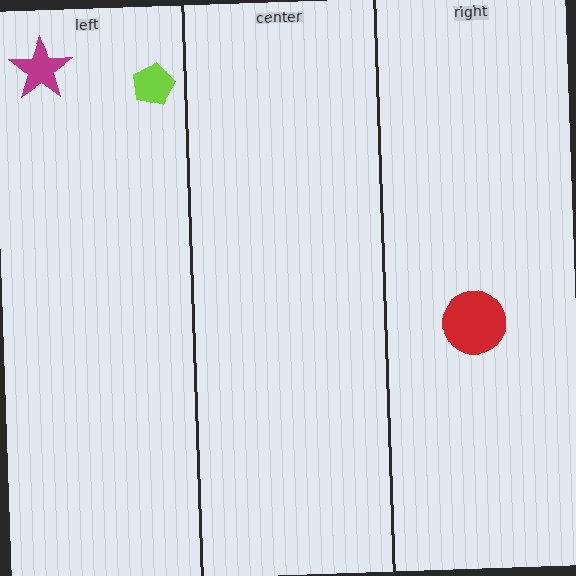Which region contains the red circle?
The right region.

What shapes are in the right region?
The red circle.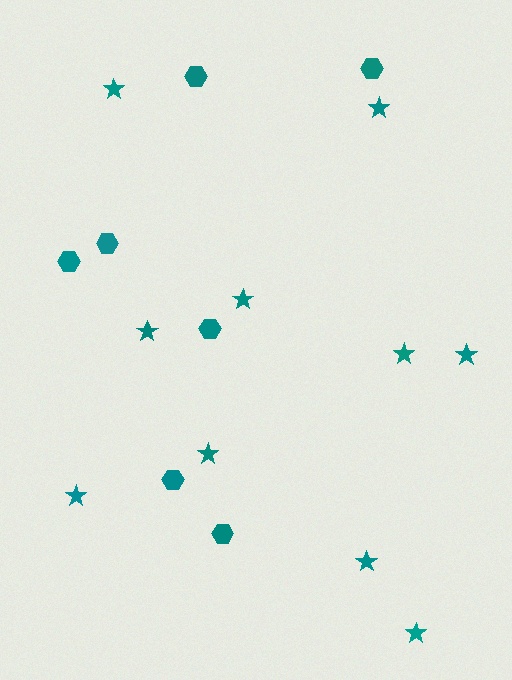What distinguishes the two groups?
There are 2 groups: one group of stars (10) and one group of hexagons (7).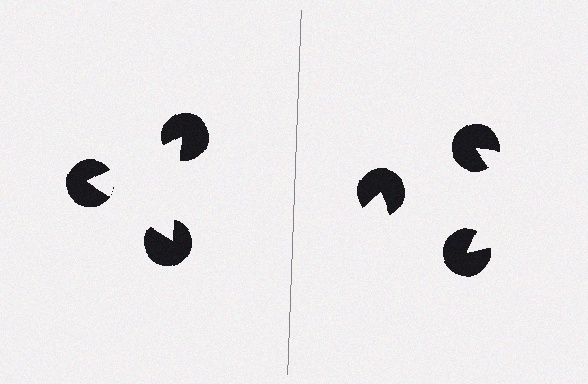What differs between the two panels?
The pac-man discs are positioned identically on both sides; only the wedge orientations differ. On the left they align to a triangle; on the right they are misaligned.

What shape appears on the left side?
An illusory triangle.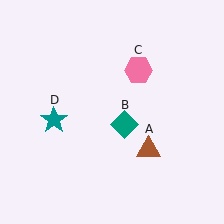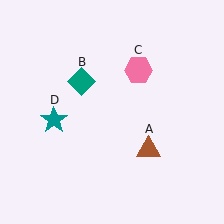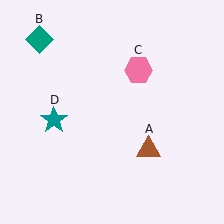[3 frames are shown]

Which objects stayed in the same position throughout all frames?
Brown triangle (object A) and pink hexagon (object C) and teal star (object D) remained stationary.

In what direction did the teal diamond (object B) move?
The teal diamond (object B) moved up and to the left.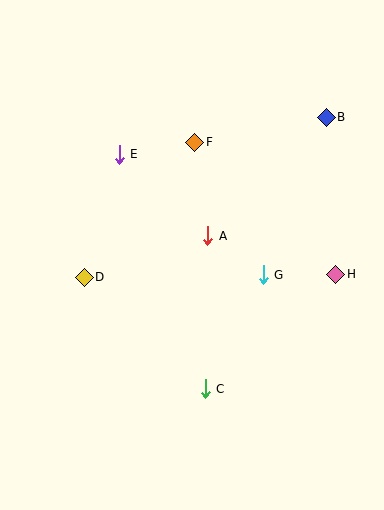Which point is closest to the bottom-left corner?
Point C is closest to the bottom-left corner.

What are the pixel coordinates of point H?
Point H is at (336, 274).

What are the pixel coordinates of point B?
Point B is at (326, 117).